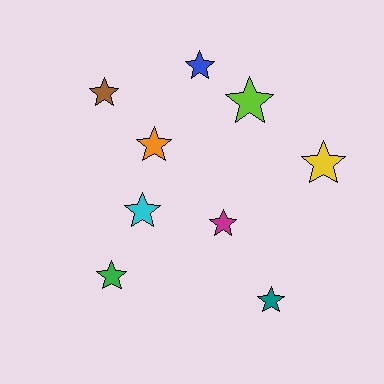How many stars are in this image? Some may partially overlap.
There are 9 stars.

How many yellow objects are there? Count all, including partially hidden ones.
There is 1 yellow object.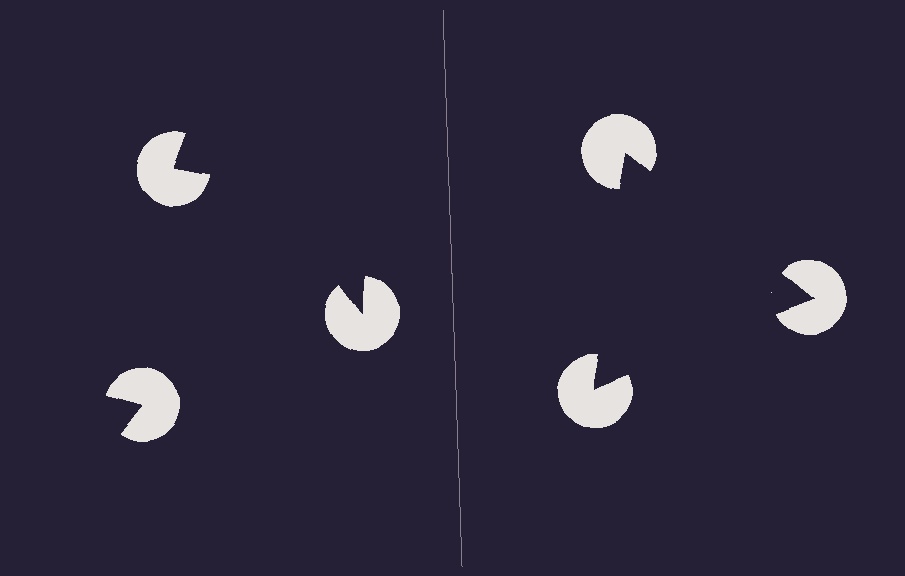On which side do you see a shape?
An illusory triangle appears on the right side. On the left side the wedge cuts are rotated, so no coherent shape forms.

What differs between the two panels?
The pac-man discs are positioned identically on both sides; only the wedge orientations differ. On the right they align to a triangle; on the left they are misaligned.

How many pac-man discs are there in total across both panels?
6 — 3 on each side.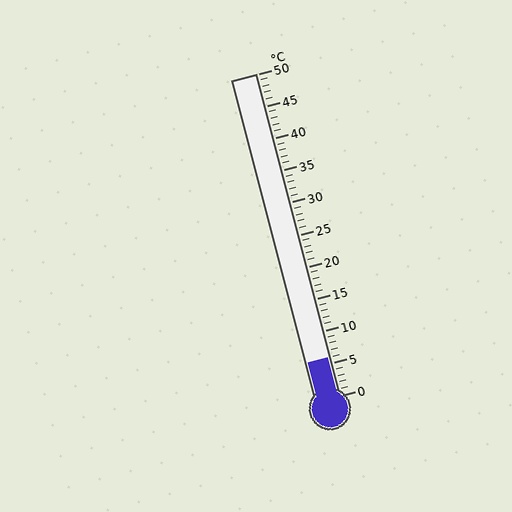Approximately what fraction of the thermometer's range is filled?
The thermometer is filled to approximately 10% of its range.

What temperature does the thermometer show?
The thermometer shows approximately 6°C.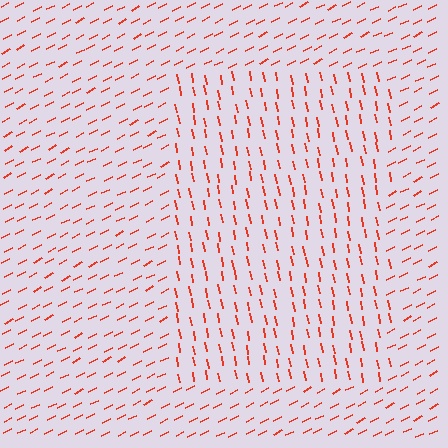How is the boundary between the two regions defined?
The boundary is defined purely by a change in line orientation (approximately 74 degrees difference). All lines are the same color and thickness.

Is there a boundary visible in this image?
Yes, there is a texture boundary formed by a change in line orientation.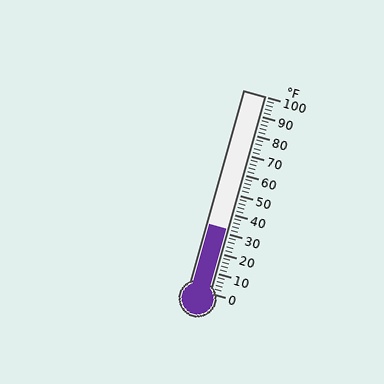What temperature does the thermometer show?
The thermometer shows approximately 32°F.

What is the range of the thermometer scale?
The thermometer scale ranges from 0°F to 100°F.